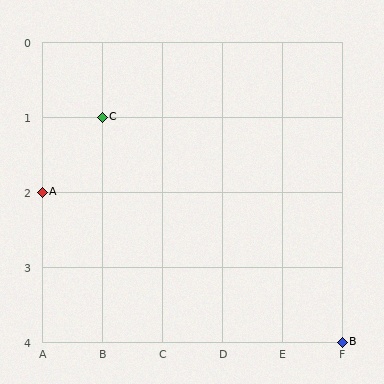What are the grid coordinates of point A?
Point A is at grid coordinates (A, 2).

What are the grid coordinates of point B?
Point B is at grid coordinates (F, 4).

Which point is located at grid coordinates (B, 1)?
Point C is at (B, 1).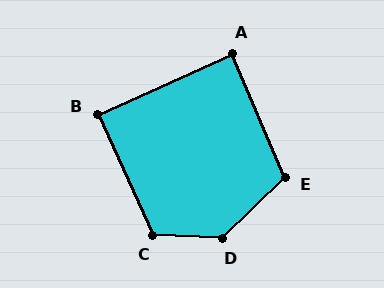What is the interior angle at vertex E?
Approximately 111 degrees (obtuse).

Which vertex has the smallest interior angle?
A, at approximately 89 degrees.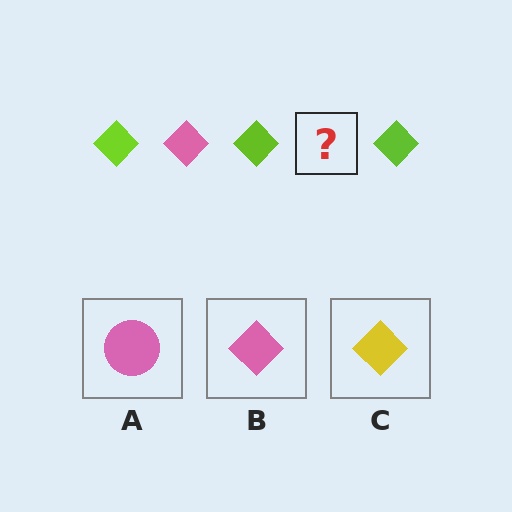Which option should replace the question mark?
Option B.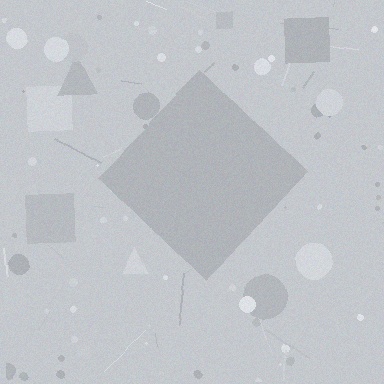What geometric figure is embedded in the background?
A diamond is embedded in the background.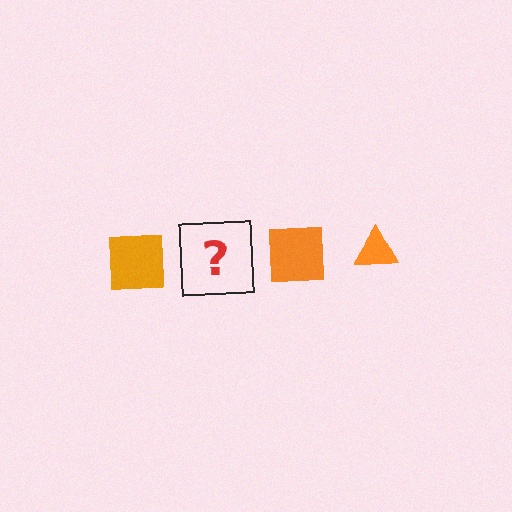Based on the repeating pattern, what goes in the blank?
The blank should be an orange triangle.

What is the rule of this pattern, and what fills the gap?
The rule is that the pattern cycles through square, triangle shapes in orange. The gap should be filled with an orange triangle.